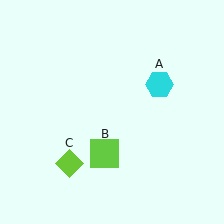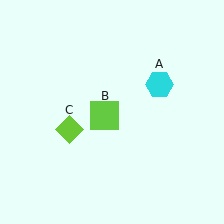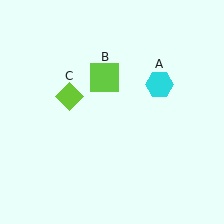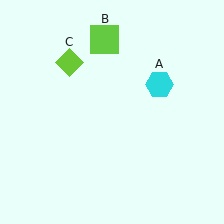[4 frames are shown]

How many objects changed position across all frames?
2 objects changed position: lime square (object B), lime diamond (object C).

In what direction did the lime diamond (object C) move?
The lime diamond (object C) moved up.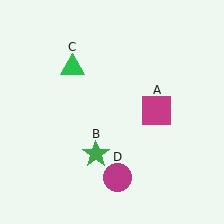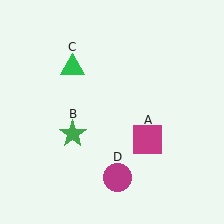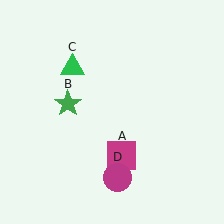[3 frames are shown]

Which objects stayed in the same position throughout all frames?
Green triangle (object C) and magenta circle (object D) remained stationary.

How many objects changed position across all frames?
2 objects changed position: magenta square (object A), green star (object B).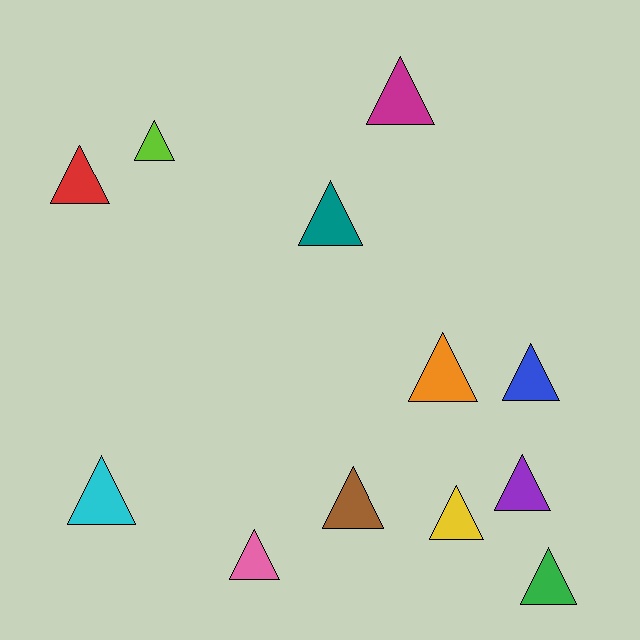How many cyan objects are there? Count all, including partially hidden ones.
There is 1 cyan object.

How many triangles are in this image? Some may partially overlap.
There are 12 triangles.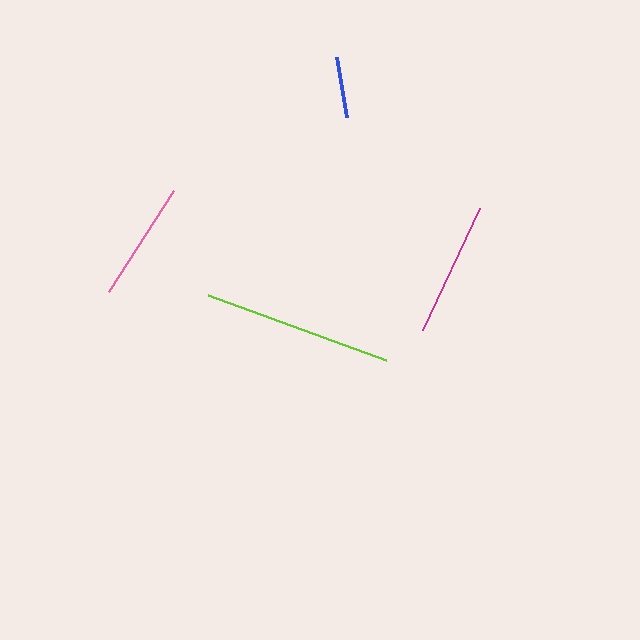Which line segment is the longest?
The lime line is the longest at approximately 189 pixels.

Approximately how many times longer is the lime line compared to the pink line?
The lime line is approximately 1.6 times the length of the pink line.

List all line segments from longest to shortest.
From longest to shortest: lime, magenta, pink, blue.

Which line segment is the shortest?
The blue line is the shortest at approximately 61 pixels.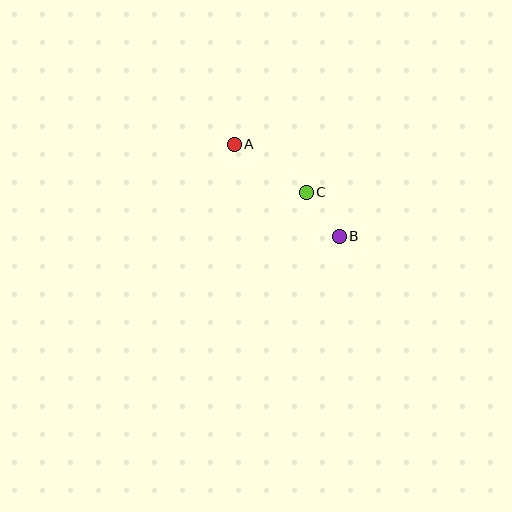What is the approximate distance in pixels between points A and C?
The distance between A and C is approximately 86 pixels.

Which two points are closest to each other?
Points B and C are closest to each other.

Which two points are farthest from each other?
Points A and B are farthest from each other.